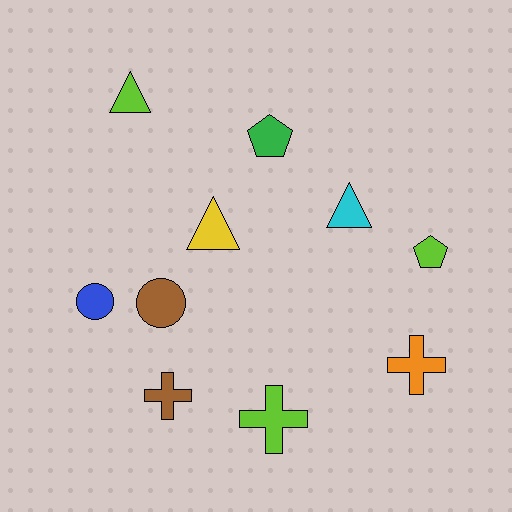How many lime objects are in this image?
There are 3 lime objects.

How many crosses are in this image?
There are 3 crosses.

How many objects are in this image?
There are 10 objects.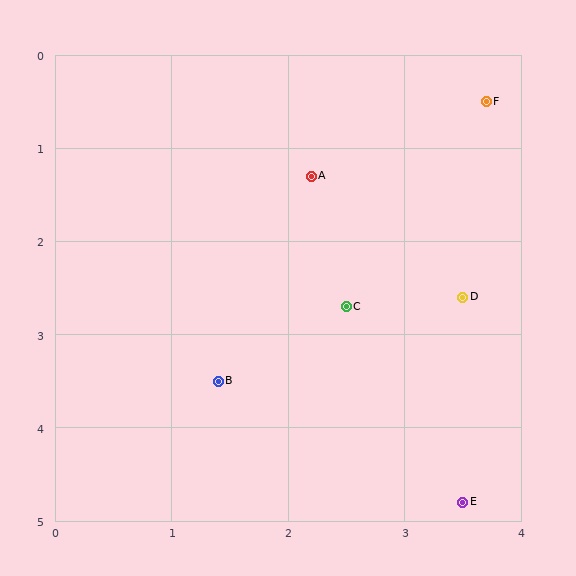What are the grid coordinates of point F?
Point F is at approximately (3.7, 0.5).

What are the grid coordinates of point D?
Point D is at approximately (3.5, 2.6).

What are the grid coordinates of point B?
Point B is at approximately (1.4, 3.5).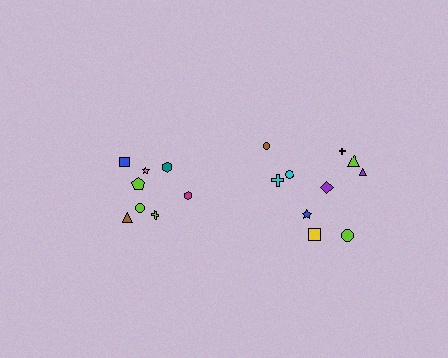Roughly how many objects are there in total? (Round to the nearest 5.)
Roughly 20 objects in total.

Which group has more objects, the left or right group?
The right group.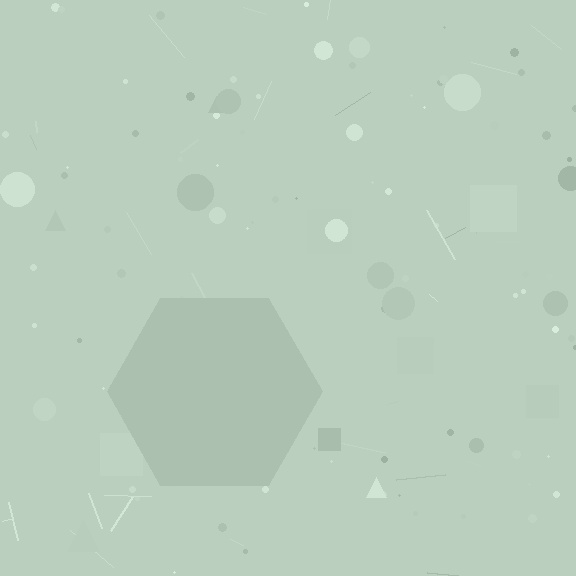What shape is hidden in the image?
A hexagon is hidden in the image.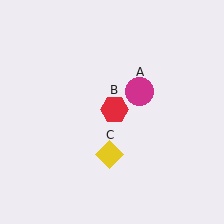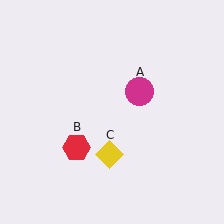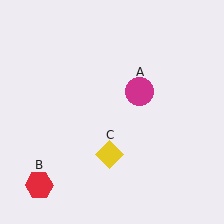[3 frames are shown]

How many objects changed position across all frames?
1 object changed position: red hexagon (object B).